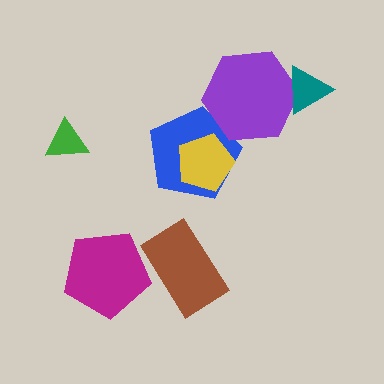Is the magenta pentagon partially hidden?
Yes, it is partially covered by another shape.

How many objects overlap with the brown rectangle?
1 object overlaps with the brown rectangle.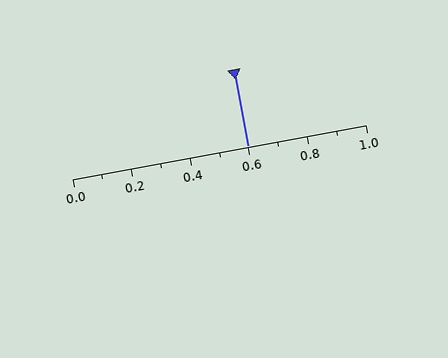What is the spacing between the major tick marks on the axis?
The major ticks are spaced 0.2 apart.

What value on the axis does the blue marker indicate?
The marker indicates approximately 0.6.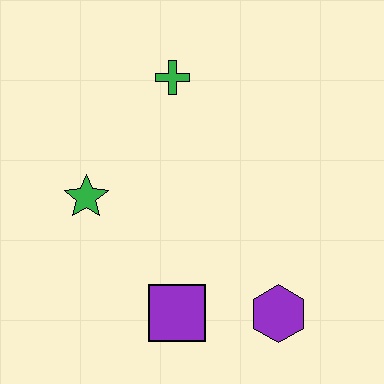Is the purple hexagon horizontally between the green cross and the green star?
No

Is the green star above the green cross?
No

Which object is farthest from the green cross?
The purple hexagon is farthest from the green cross.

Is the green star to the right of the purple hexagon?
No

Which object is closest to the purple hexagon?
The purple square is closest to the purple hexagon.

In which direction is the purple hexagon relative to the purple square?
The purple hexagon is to the right of the purple square.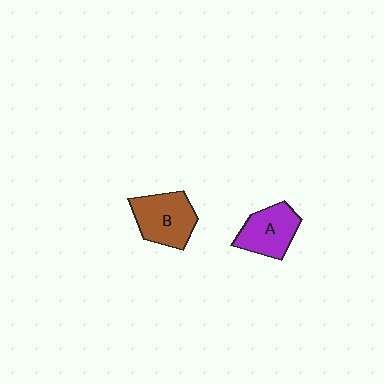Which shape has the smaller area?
Shape A (purple).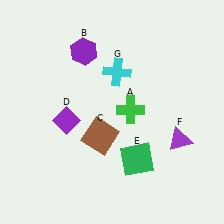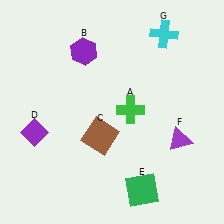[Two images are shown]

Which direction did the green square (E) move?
The green square (E) moved down.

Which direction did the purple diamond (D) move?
The purple diamond (D) moved left.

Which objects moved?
The objects that moved are: the purple diamond (D), the green square (E), the cyan cross (G).